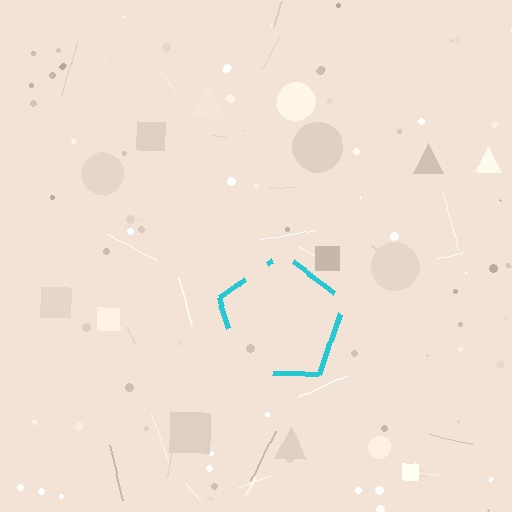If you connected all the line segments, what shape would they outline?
They would outline a pentagon.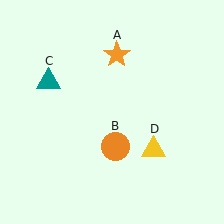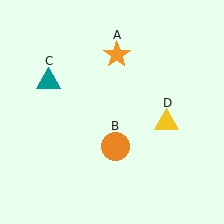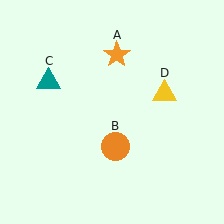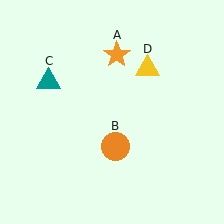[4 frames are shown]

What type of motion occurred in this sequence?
The yellow triangle (object D) rotated counterclockwise around the center of the scene.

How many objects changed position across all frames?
1 object changed position: yellow triangle (object D).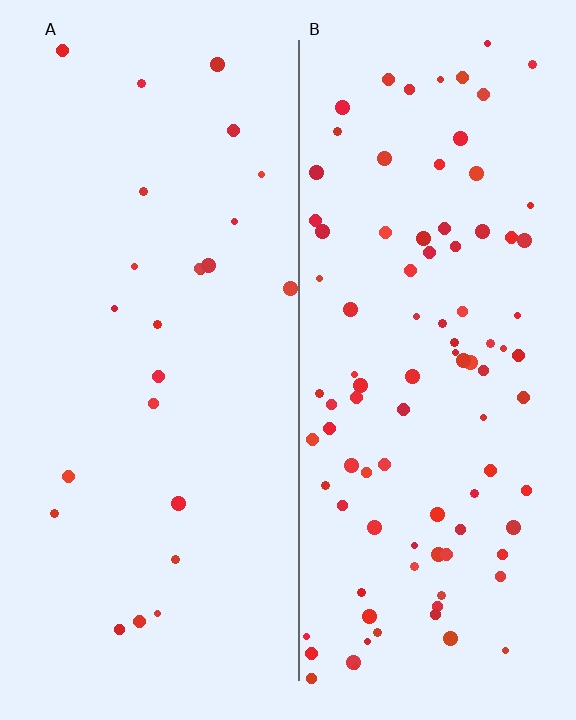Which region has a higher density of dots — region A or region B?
B (the right).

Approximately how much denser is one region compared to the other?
Approximately 4.0× — region B over region A.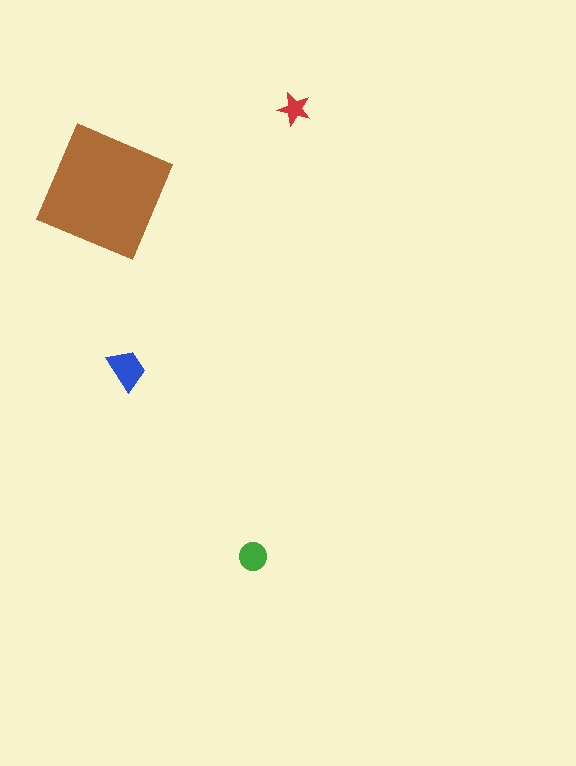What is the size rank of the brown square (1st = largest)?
1st.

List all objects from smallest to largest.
The red star, the green circle, the blue trapezoid, the brown square.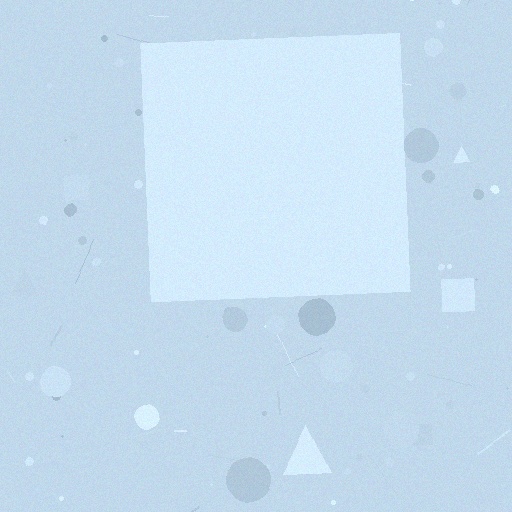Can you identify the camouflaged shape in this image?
The camouflaged shape is a square.